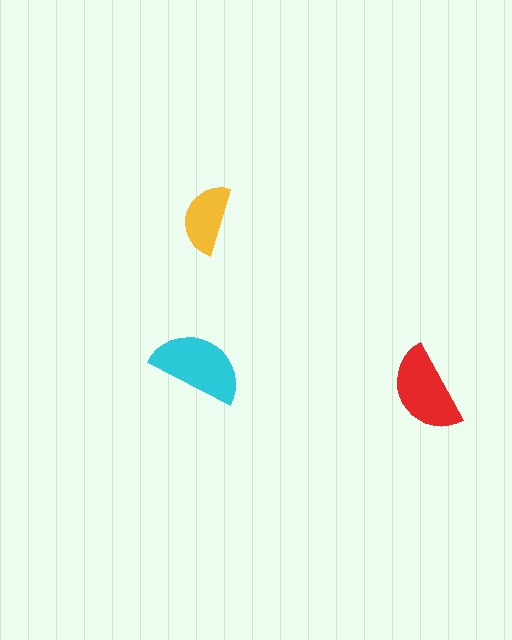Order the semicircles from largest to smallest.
the cyan one, the red one, the yellow one.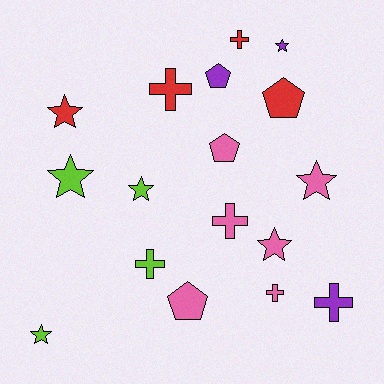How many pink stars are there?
There are 2 pink stars.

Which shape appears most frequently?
Star, with 7 objects.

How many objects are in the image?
There are 17 objects.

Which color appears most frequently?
Pink, with 6 objects.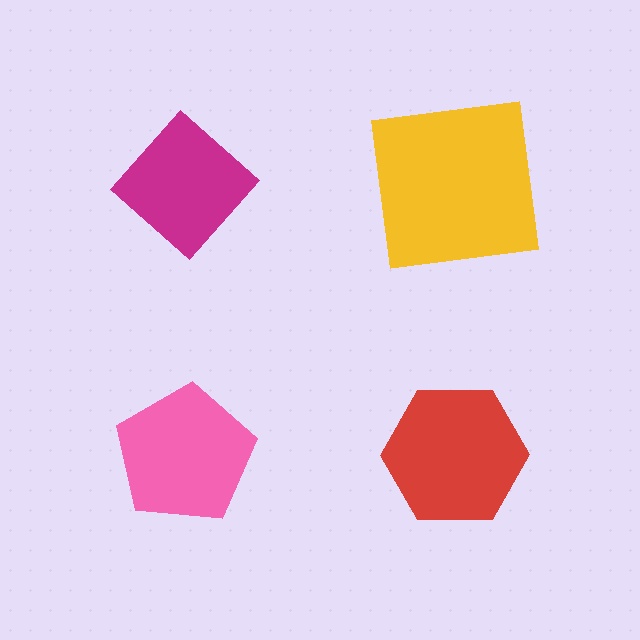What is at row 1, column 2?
A yellow square.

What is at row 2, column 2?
A red hexagon.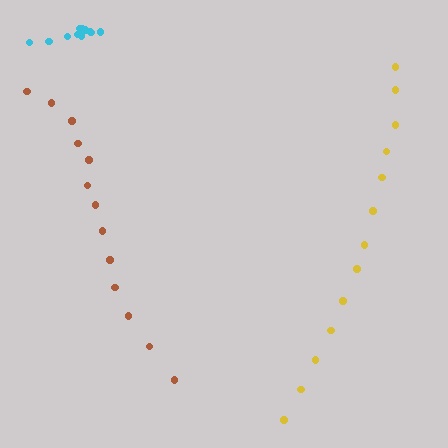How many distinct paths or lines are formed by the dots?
There are 3 distinct paths.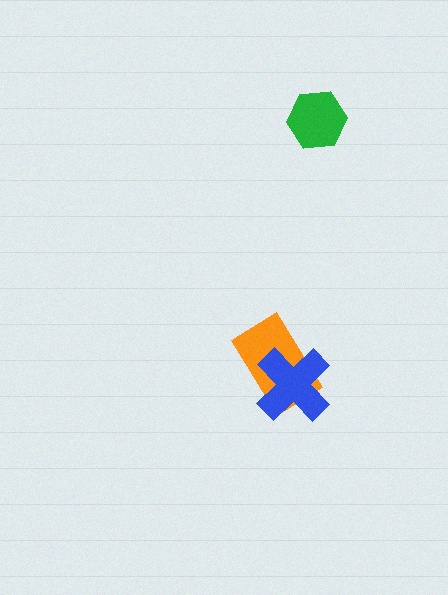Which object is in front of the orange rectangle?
The blue cross is in front of the orange rectangle.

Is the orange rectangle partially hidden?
Yes, it is partially covered by another shape.